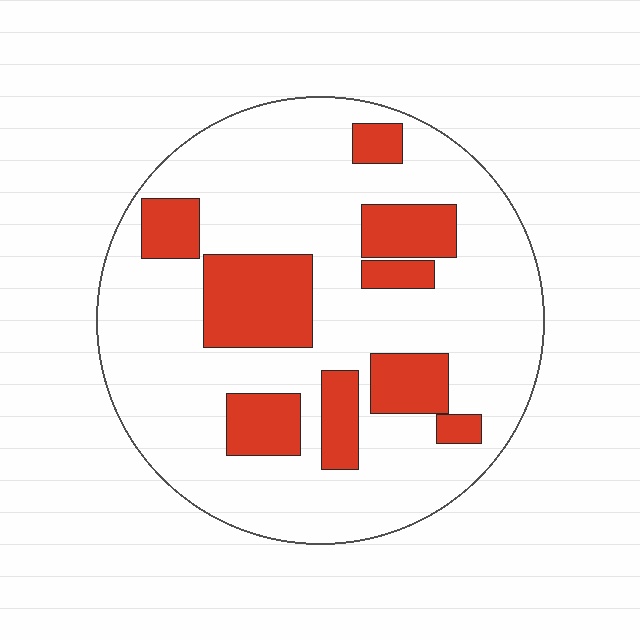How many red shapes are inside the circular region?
9.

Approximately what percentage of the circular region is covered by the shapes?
Approximately 25%.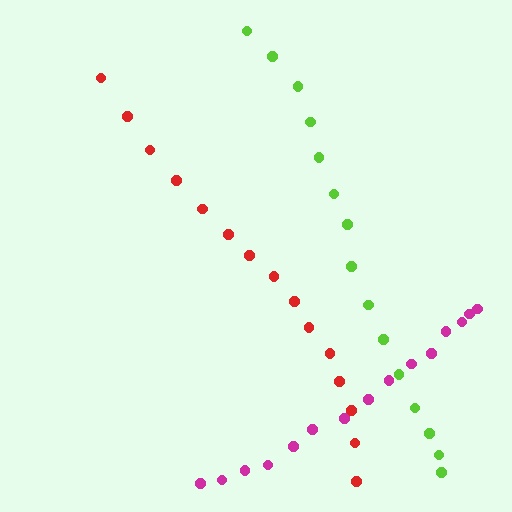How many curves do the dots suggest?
There are 3 distinct paths.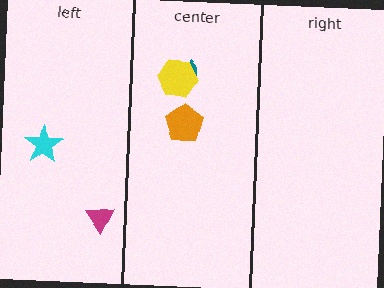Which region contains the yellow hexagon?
The center region.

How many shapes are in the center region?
3.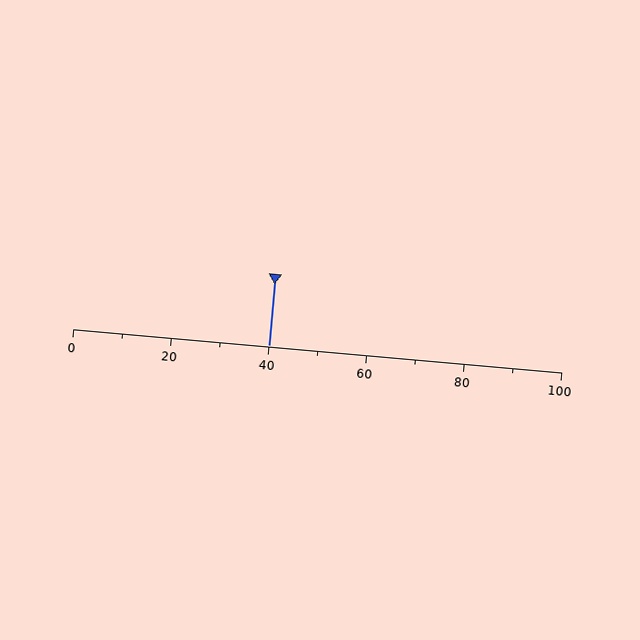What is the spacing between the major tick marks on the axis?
The major ticks are spaced 20 apart.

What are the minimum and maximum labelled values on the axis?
The axis runs from 0 to 100.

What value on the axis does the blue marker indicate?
The marker indicates approximately 40.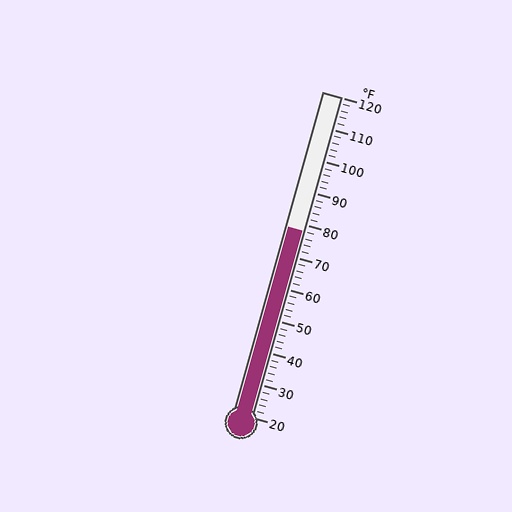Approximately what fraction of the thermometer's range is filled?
The thermometer is filled to approximately 60% of its range.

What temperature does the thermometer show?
The thermometer shows approximately 78°F.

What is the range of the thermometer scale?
The thermometer scale ranges from 20°F to 120°F.